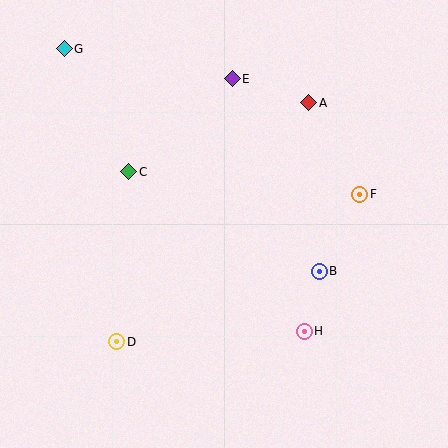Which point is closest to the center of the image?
Point B at (319, 271) is closest to the center.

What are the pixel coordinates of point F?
Point F is at (360, 194).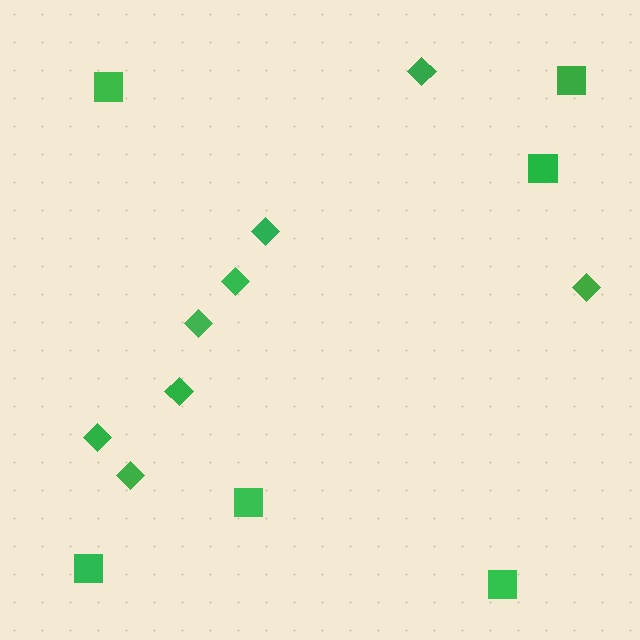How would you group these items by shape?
There are 2 groups: one group of diamonds (8) and one group of squares (6).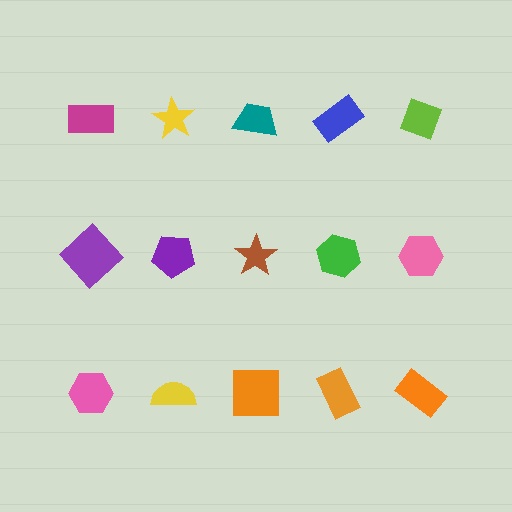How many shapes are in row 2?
5 shapes.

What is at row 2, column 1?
A purple diamond.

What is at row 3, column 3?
An orange square.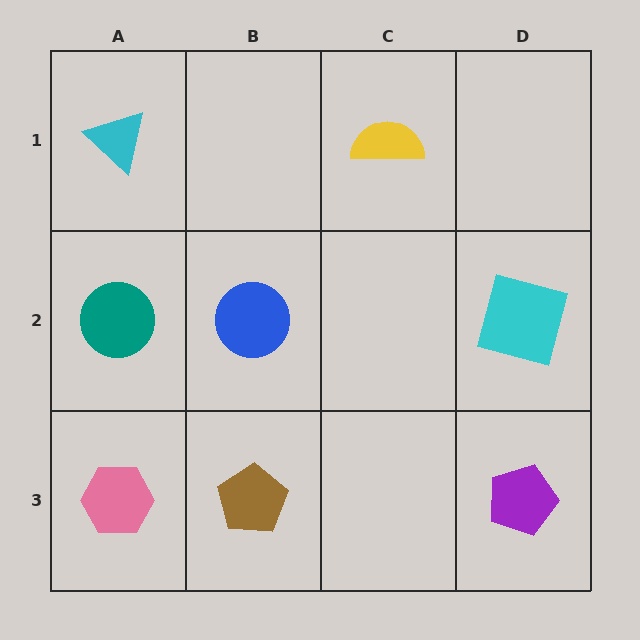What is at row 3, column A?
A pink hexagon.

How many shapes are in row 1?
2 shapes.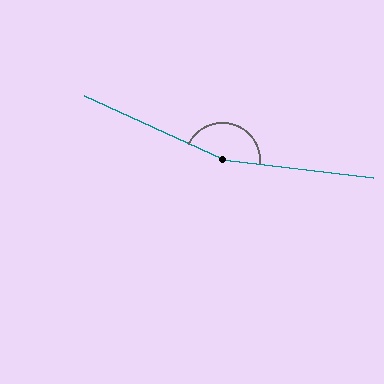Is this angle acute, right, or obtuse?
It is obtuse.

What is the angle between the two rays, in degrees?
Approximately 162 degrees.